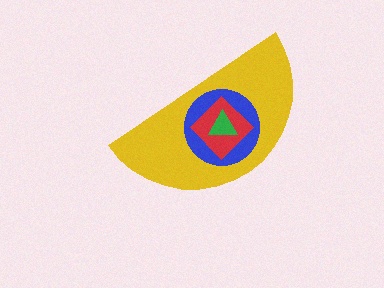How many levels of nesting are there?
4.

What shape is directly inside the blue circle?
The red diamond.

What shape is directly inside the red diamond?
The green triangle.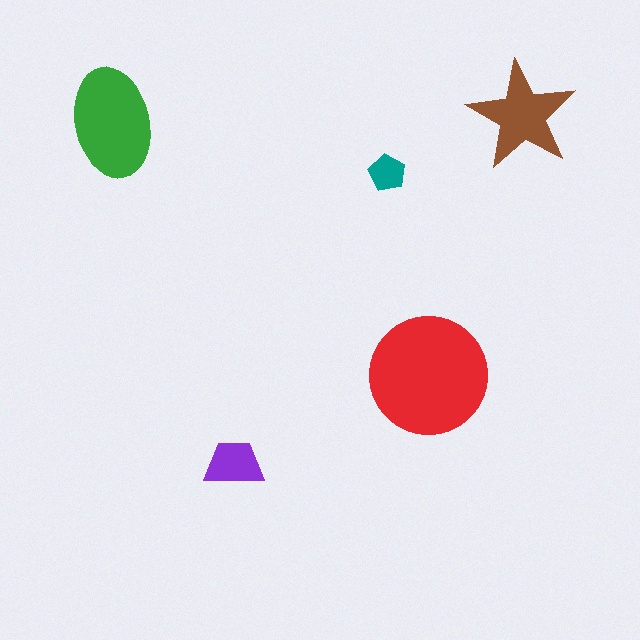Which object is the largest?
The red circle.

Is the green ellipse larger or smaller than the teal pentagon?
Larger.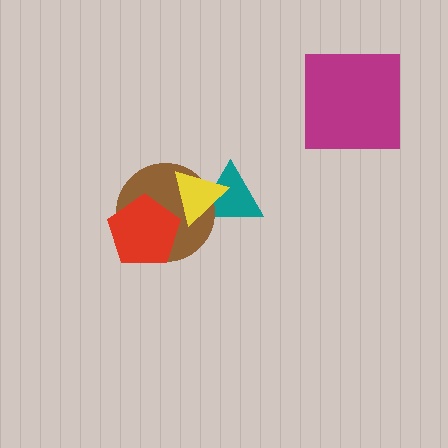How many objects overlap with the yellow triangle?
2 objects overlap with the yellow triangle.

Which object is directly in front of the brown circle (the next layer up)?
The red pentagon is directly in front of the brown circle.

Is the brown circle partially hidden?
Yes, it is partially covered by another shape.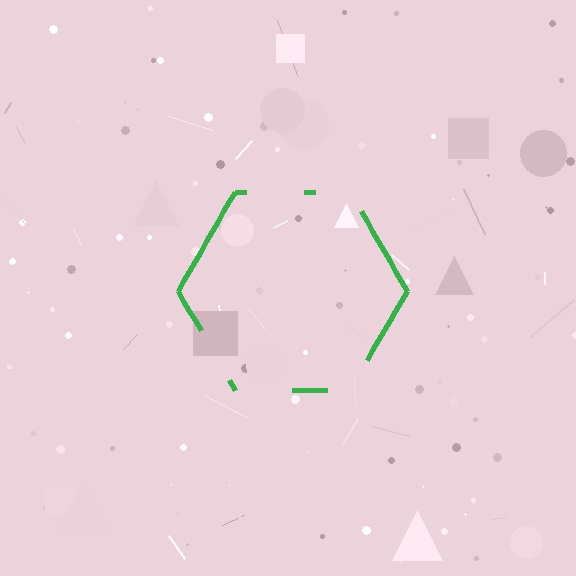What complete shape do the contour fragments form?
The contour fragments form a hexagon.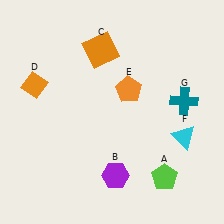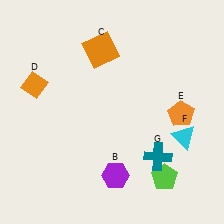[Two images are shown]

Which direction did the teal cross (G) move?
The teal cross (G) moved down.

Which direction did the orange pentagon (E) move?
The orange pentagon (E) moved right.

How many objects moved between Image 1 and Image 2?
2 objects moved between the two images.